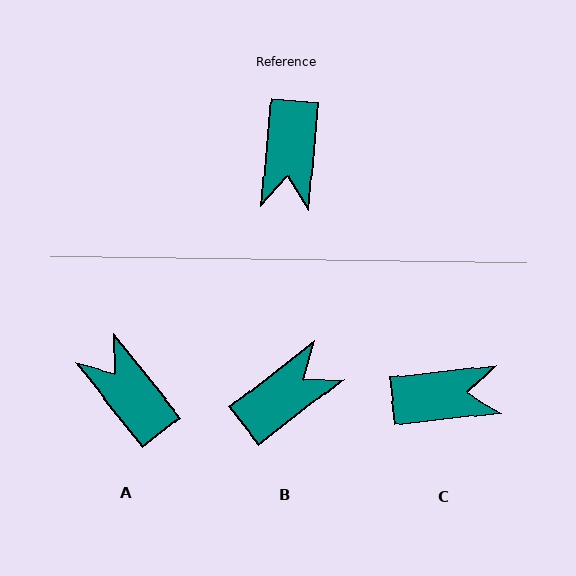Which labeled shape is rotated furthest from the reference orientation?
A, about 137 degrees away.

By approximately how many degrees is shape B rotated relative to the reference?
Approximately 133 degrees counter-clockwise.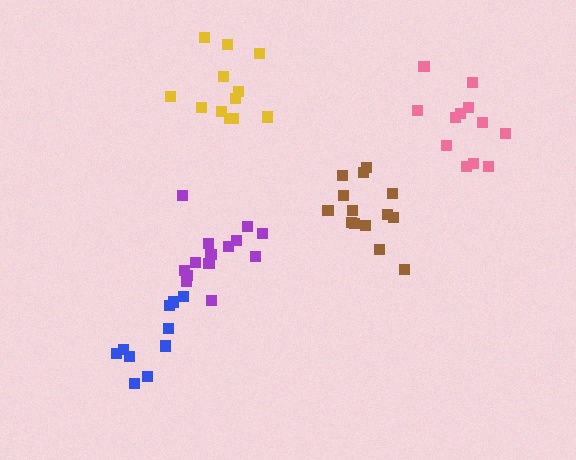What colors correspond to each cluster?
The clusters are colored: purple, yellow, pink, blue, brown.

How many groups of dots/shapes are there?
There are 5 groups.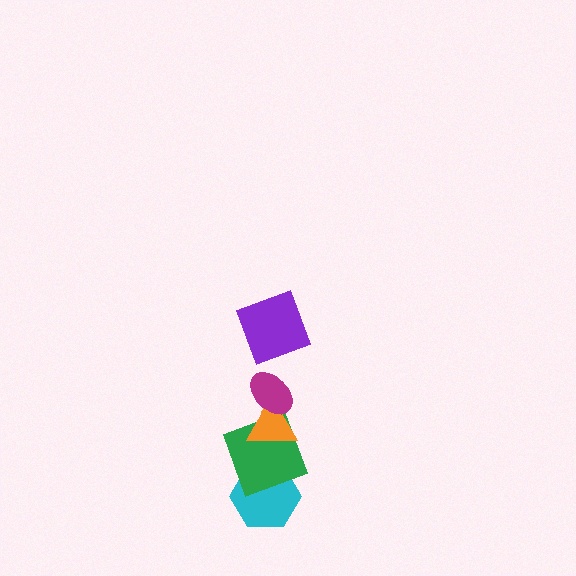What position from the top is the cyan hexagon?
The cyan hexagon is 5th from the top.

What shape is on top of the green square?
The orange triangle is on top of the green square.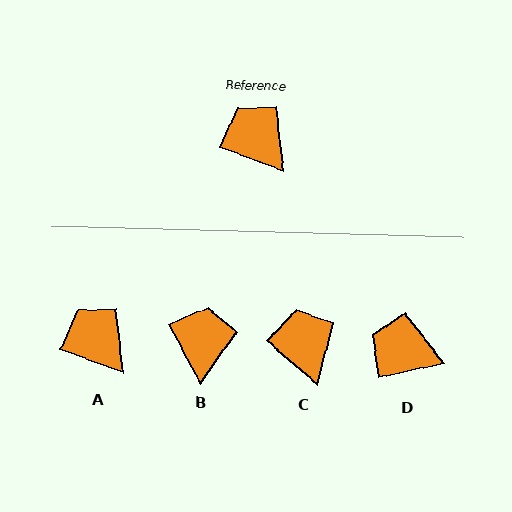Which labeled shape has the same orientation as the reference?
A.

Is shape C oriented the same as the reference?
No, it is off by about 21 degrees.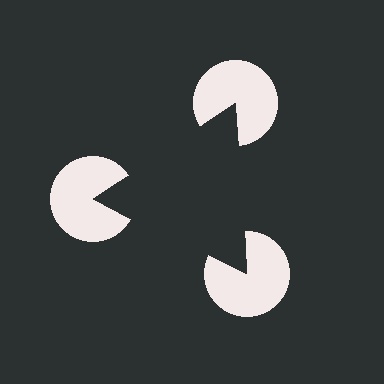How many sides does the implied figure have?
3 sides.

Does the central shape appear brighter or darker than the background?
It typically appears slightly darker than the background, even though no actual brightness change is drawn.